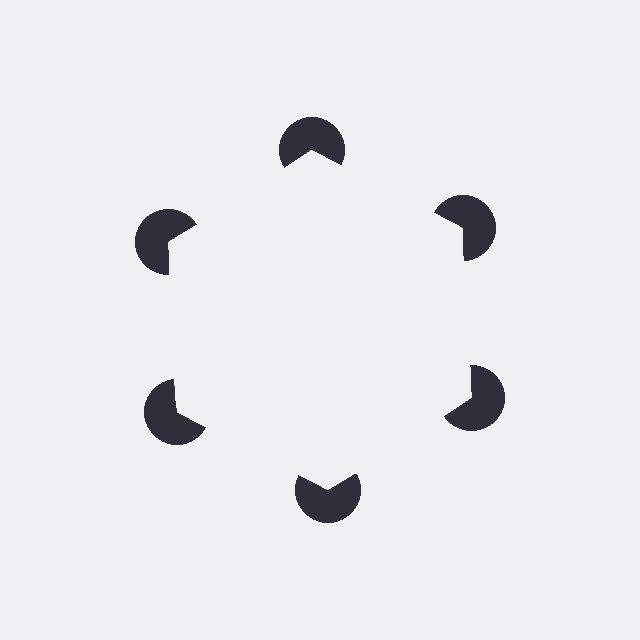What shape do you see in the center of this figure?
An illusory hexagon — its edges are inferred from the aligned wedge cuts in the pac-man discs, not physically drawn.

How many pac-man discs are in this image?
There are 6 — one at each vertex of the illusory hexagon.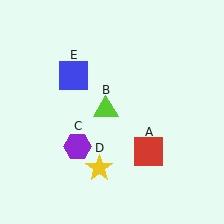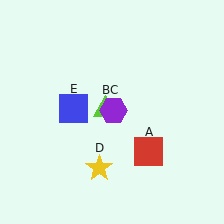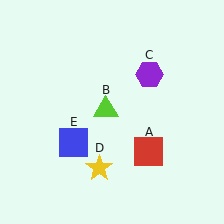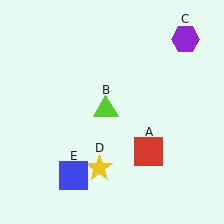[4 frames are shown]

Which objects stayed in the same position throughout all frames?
Red square (object A) and lime triangle (object B) and yellow star (object D) remained stationary.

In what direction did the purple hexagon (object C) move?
The purple hexagon (object C) moved up and to the right.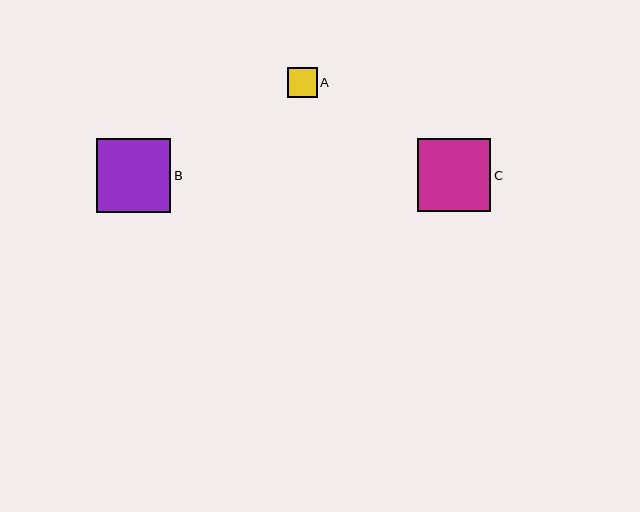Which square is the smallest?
Square A is the smallest with a size of approximately 30 pixels.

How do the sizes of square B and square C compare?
Square B and square C are approximately the same size.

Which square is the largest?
Square B is the largest with a size of approximately 74 pixels.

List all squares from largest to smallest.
From largest to smallest: B, C, A.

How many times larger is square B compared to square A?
Square B is approximately 2.5 times the size of square A.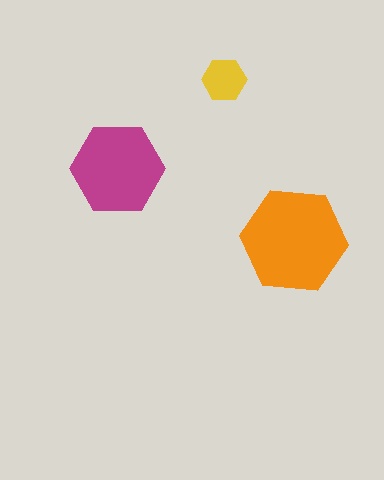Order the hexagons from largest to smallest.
the orange one, the magenta one, the yellow one.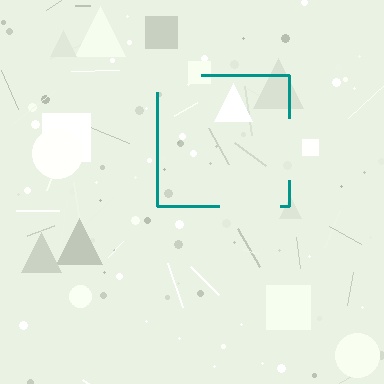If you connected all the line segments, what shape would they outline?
They would outline a square.